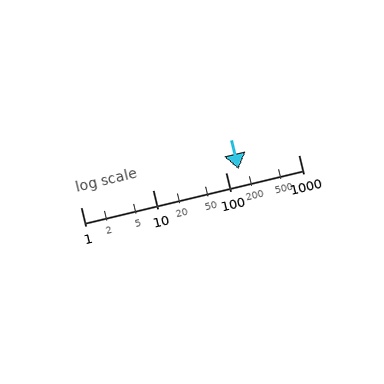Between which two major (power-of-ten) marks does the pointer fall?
The pointer is between 100 and 1000.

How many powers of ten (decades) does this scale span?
The scale spans 3 decades, from 1 to 1000.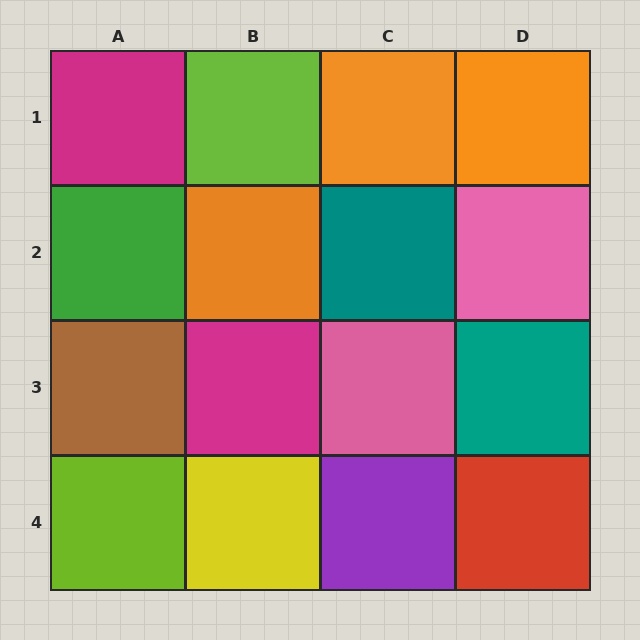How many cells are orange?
3 cells are orange.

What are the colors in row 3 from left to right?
Brown, magenta, pink, teal.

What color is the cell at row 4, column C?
Purple.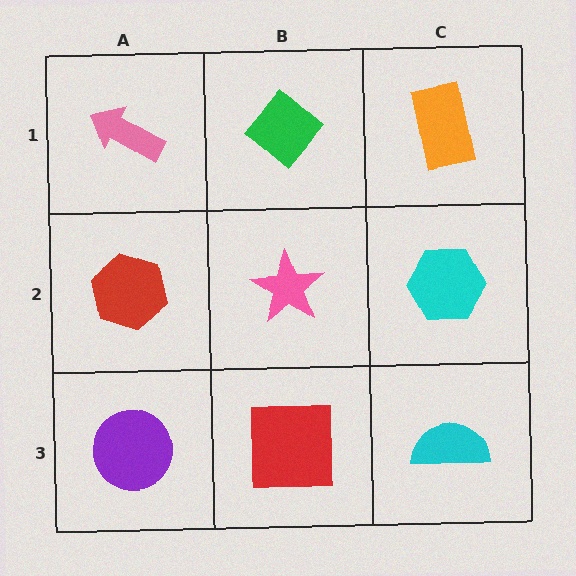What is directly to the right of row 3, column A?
A red square.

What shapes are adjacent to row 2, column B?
A green diamond (row 1, column B), a red square (row 3, column B), a red hexagon (row 2, column A), a cyan hexagon (row 2, column C).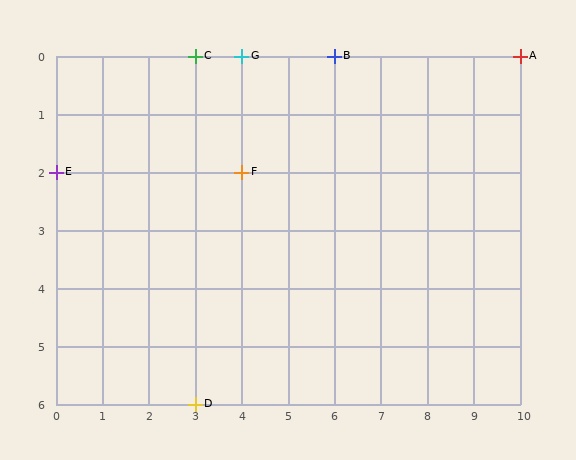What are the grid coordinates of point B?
Point B is at grid coordinates (6, 0).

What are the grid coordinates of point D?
Point D is at grid coordinates (3, 6).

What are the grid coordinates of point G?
Point G is at grid coordinates (4, 0).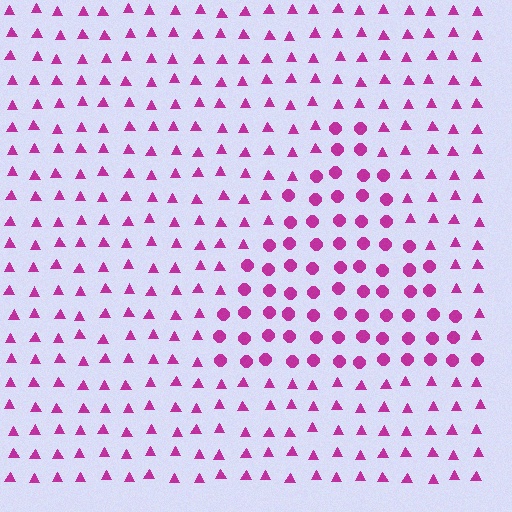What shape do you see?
I see a triangle.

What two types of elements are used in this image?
The image uses circles inside the triangle region and triangles outside it.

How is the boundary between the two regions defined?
The boundary is defined by a change in element shape: circles inside vs. triangles outside. All elements share the same color and spacing.